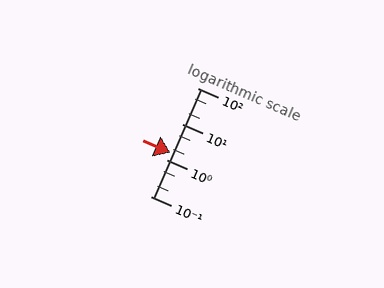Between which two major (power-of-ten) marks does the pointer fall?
The pointer is between 1 and 10.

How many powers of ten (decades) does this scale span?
The scale spans 3 decades, from 0.1 to 100.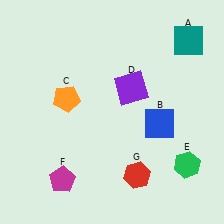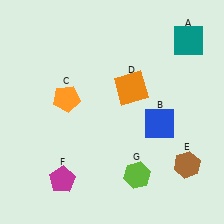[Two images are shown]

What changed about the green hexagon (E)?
In Image 1, E is green. In Image 2, it changed to brown.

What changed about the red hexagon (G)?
In Image 1, G is red. In Image 2, it changed to lime.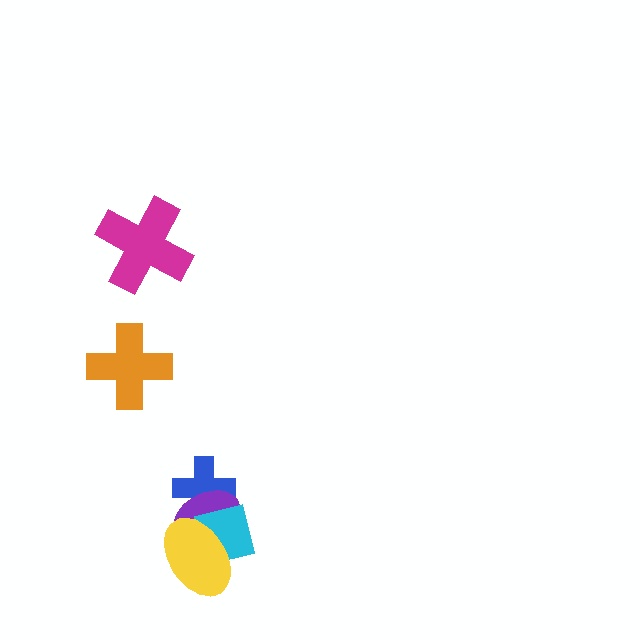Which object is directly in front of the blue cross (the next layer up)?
The purple ellipse is directly in front of the blue cross.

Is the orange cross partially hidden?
No, no other shape covers it.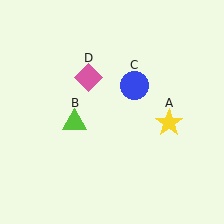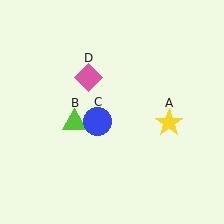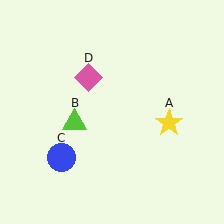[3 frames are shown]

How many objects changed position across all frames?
1 object changed position: blue circle (object C).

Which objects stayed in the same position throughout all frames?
Yellow star (object A) and lime triangle (object B) and pink diamond (object D) remained stationary.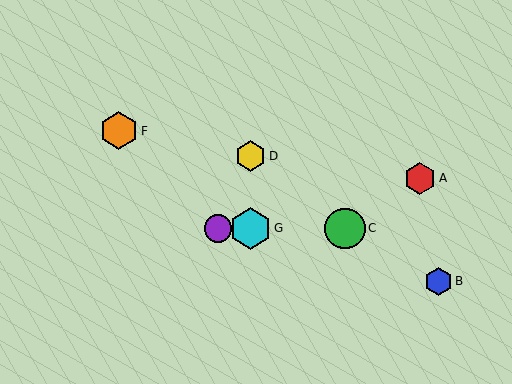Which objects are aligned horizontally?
Objects C, E, G are aligned horizontally.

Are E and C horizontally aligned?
Yes, both are at y≈228.